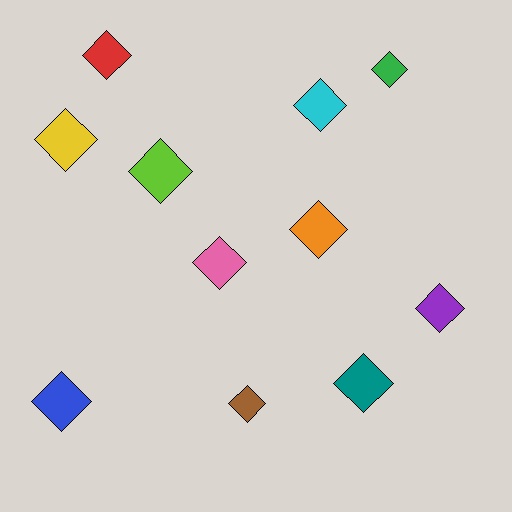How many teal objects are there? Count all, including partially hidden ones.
There is 1 teal object.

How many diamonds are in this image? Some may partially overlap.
There are 11 diamonds.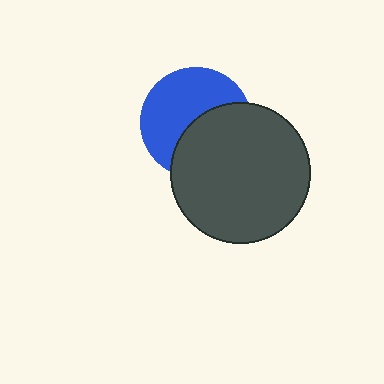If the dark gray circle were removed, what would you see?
You would see the complete blue circle.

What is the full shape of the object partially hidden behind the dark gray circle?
The partially hidden object is a blue circle.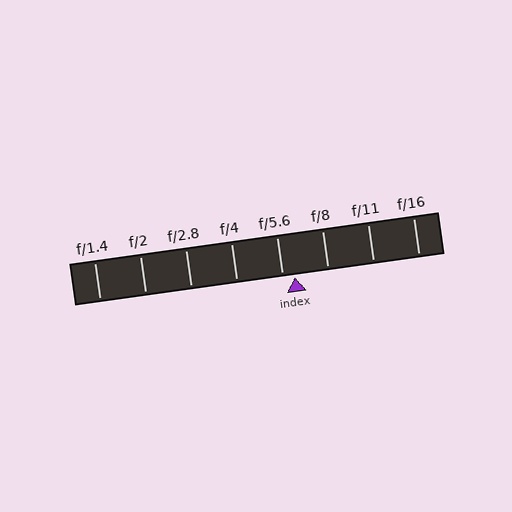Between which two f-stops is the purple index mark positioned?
The index mark is between f/5.6 and f/8.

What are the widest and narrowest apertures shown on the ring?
The widest aperture shown is f/1.4 and the narrowest is f/16.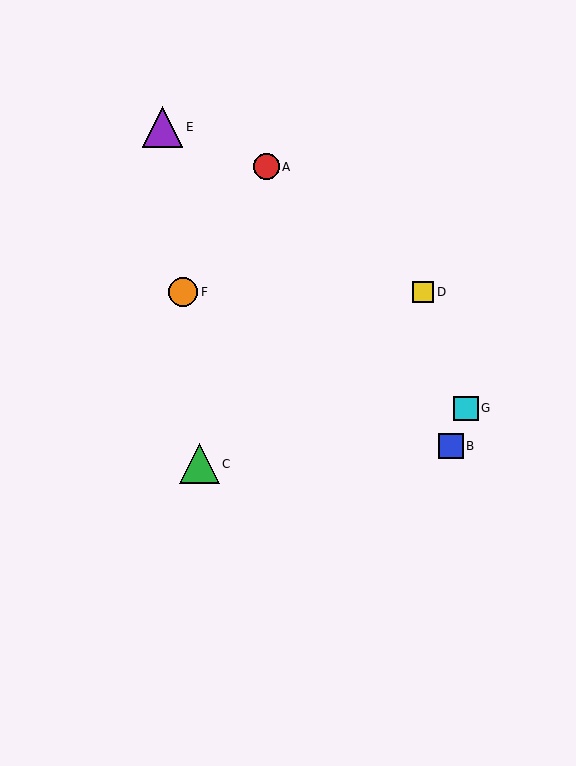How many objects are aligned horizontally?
2 objects (D, F) are aligned horizontally.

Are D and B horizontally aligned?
No, D is at y≈292 and B is at y≈446.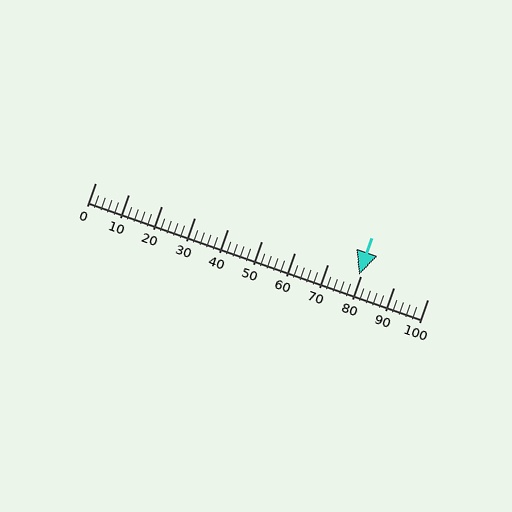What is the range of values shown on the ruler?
The ruler shows values from 0 to 100.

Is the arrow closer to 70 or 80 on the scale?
The arrow is closer to 80.